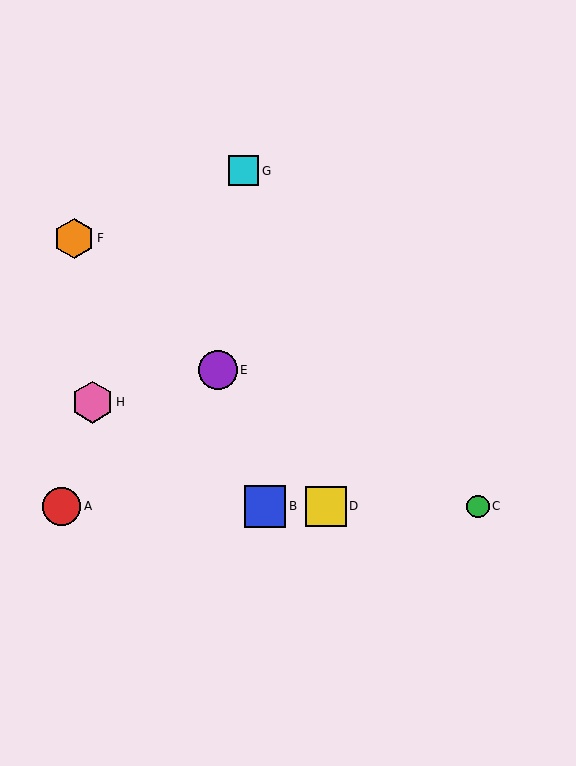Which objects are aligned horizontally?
Objects A, B, C, D are aligned horizontally.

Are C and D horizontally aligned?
Yes, both are at y≈506.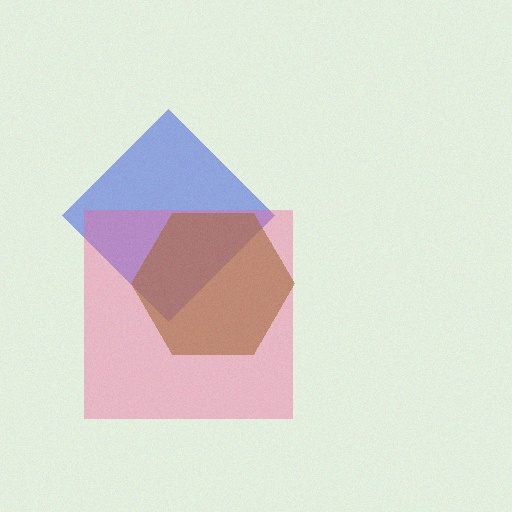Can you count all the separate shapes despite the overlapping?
Yes, there are 3 separate shapes.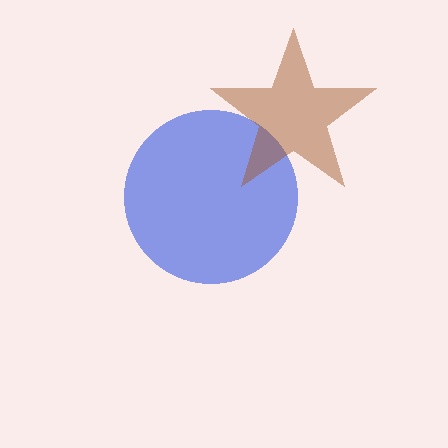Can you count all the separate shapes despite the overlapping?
Yes, there are 2 separate shapes.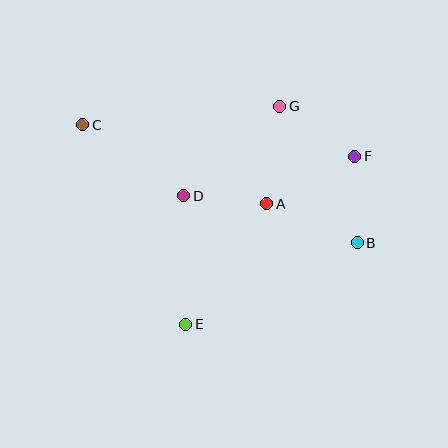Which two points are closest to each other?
Points A and D are closest to each other.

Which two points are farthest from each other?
Points B and C are farthest from each other.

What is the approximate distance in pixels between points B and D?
The distance between B and D is approximately 180 pixels.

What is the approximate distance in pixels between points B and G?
The distance between B and G is approximately 157 pixels.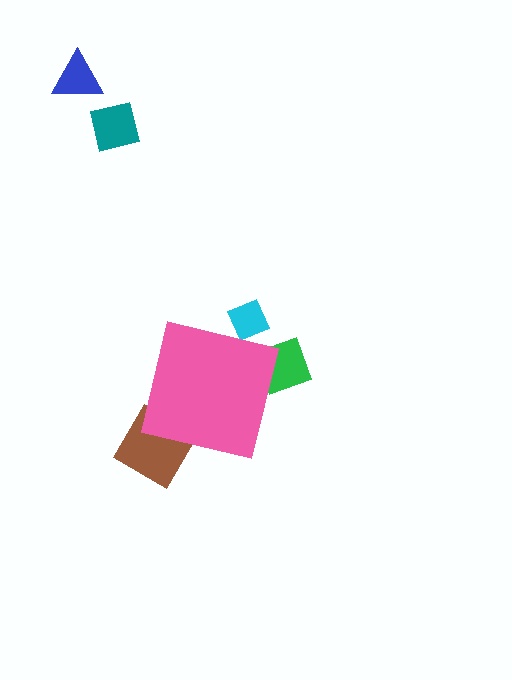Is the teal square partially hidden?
No, the teal square is fully visible.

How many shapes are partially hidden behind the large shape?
3 shapes are partially hidden.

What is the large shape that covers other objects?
A pink square.